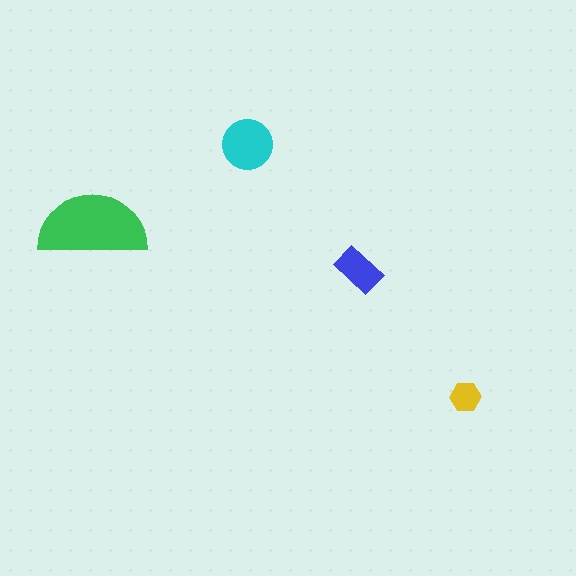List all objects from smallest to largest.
The yellow hexagon, the blue rectangle, the cyan circle, the green semicircle.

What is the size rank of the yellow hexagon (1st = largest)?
4th.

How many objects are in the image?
There are 4 objects in the image.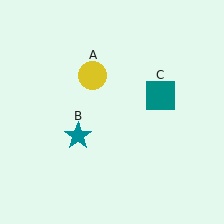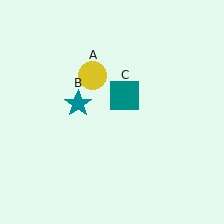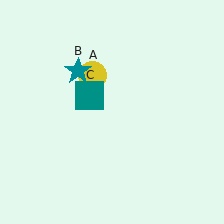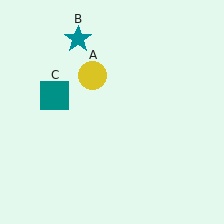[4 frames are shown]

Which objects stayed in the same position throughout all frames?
Yellow circle (object A) remained stationary.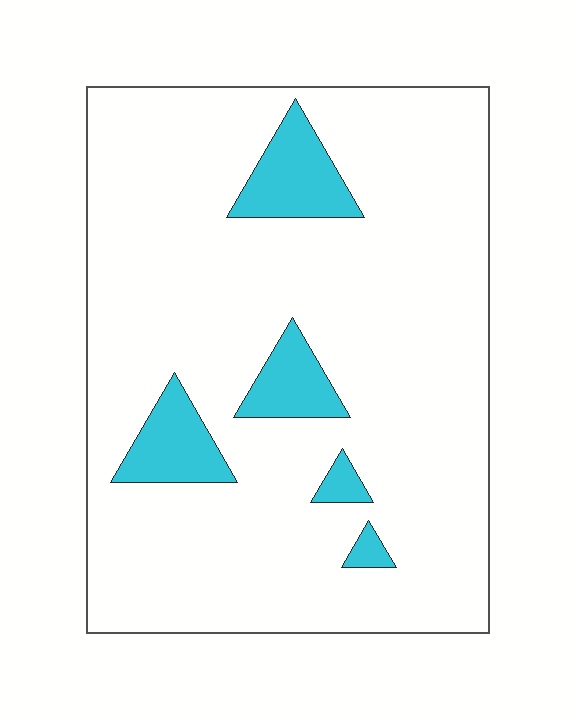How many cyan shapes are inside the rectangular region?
5.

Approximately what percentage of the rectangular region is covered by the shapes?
Approximately 10%.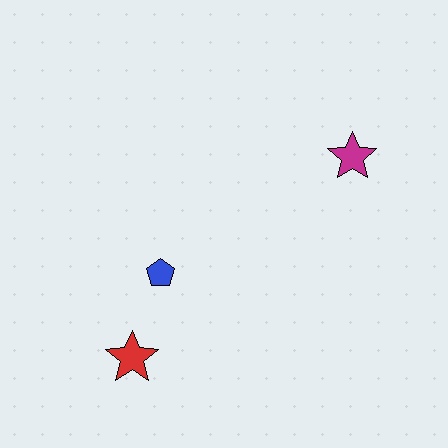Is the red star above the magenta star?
No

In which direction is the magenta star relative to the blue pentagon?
The magenta star is to the right of the blue pentagon.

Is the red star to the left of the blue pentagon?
Yes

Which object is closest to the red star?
The blue pentagon is closest to the red star.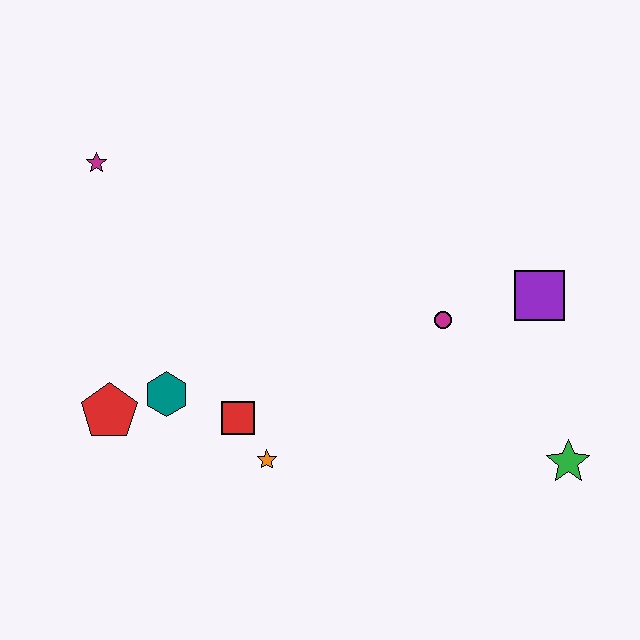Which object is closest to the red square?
The orange star is closest to the red square.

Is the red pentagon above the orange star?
Yes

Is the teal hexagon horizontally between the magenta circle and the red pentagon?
Yes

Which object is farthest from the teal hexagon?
The green star is farthest from the teal hexagon.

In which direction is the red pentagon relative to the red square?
The red pentagon is to the left of the red square.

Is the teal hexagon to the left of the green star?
Yes